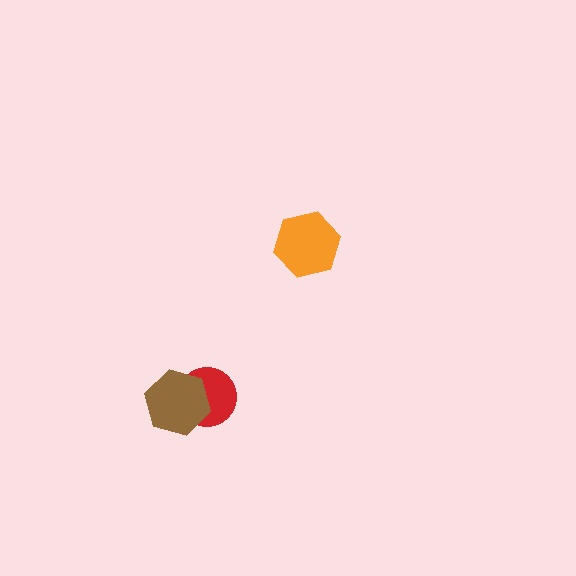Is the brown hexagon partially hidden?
No, no other shape covers it.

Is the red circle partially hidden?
Yes, it is partially covered by another shape.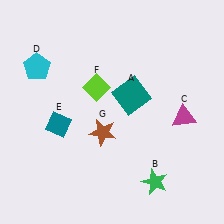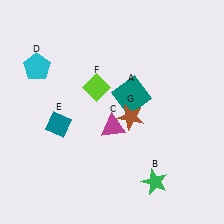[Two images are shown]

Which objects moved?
The objects that moved are: the magenta triangle (C), the brown star (G).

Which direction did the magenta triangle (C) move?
The magenta triangle (C) moved left.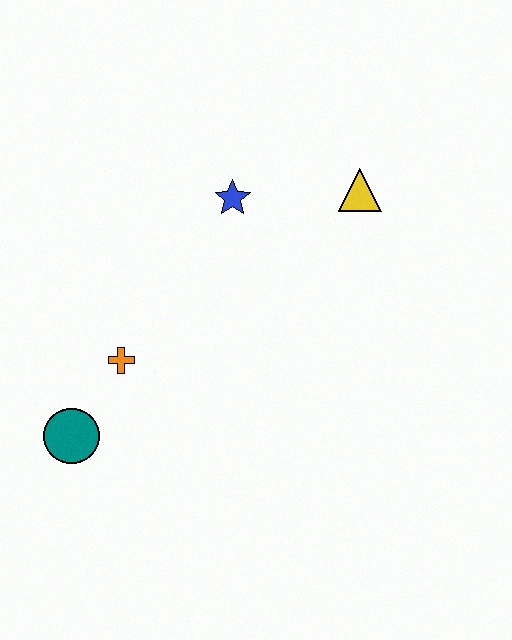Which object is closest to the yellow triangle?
The blue star is closest to the yellow triangle.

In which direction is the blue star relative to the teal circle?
The blue star is above the teal circle.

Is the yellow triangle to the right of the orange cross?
Yes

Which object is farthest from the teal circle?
The yellow triangle is farthest from the teal circle.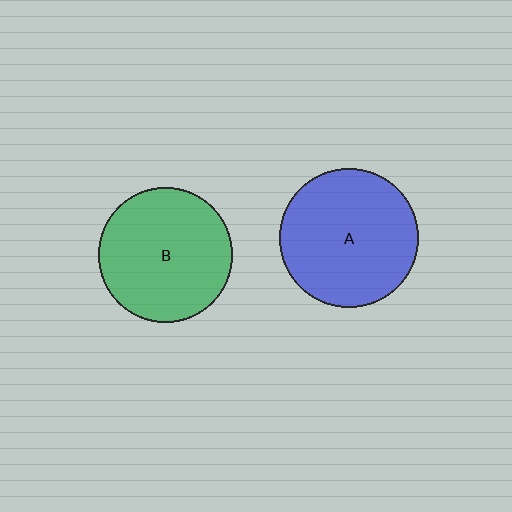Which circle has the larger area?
Circle A (blue).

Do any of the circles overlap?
No, none of the circles overlap.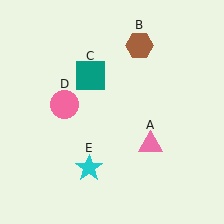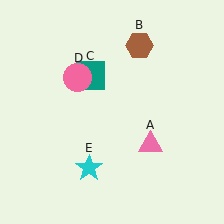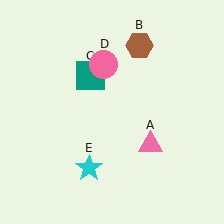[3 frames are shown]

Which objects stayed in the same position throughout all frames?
Pink triangle (object A) and brown hexagon (object B) and teal square (object C) and cyan star (object E) remained stationary.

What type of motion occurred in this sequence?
The pink circle (object D) rotated clockwise around the center of the scene.